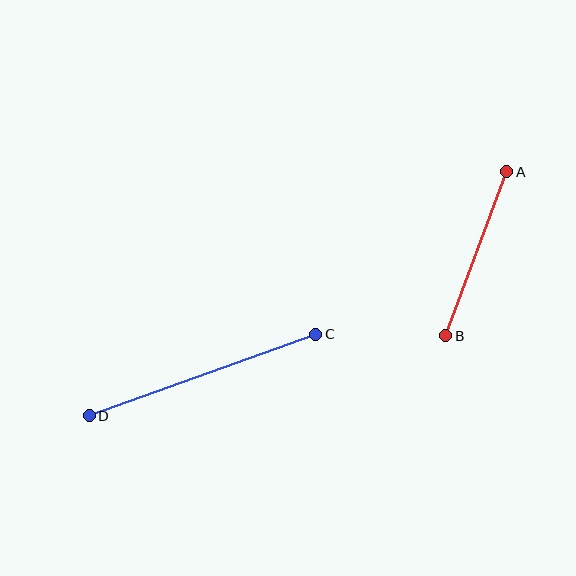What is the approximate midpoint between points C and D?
The midpoint is at approximately (202, 375) pixels.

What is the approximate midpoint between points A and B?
The midpoint is at approximately (476, 254) pixels.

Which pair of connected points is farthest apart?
Points C and D are farthest apart.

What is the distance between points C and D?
The distance is approximately 240 pixels.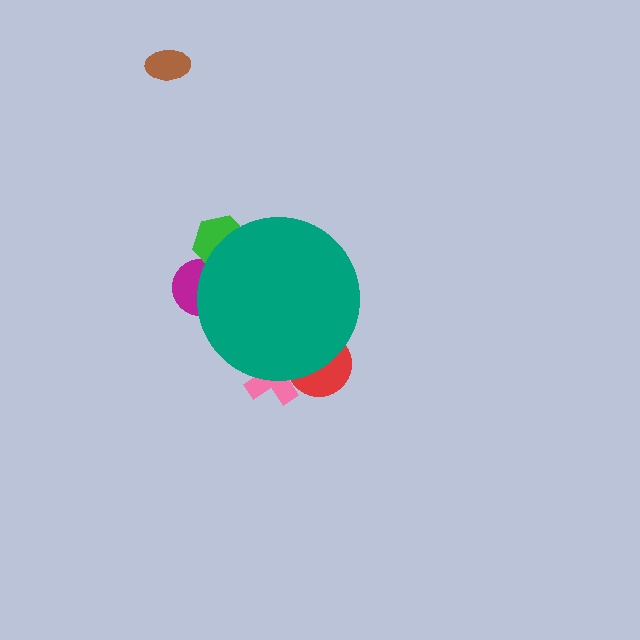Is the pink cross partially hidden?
Yes, the pink cross is partially hidden behind the teal circle.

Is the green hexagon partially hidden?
Yes, the green hexagon is partially hidden behind the teal circle.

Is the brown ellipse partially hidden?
No, the brown ellipse is fully visible.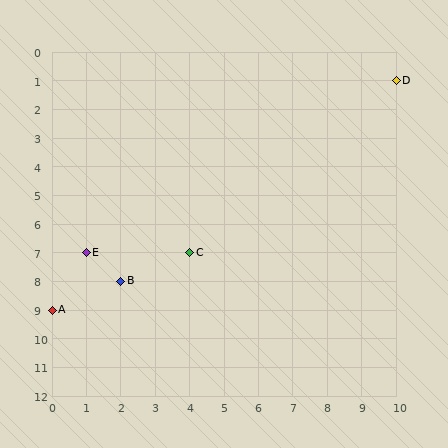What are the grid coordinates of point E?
Point E is at grid coordinates (1, 7).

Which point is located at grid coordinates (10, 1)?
Point D is at (10, 1).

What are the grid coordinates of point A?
Point A is at grid coordinates (0, 9).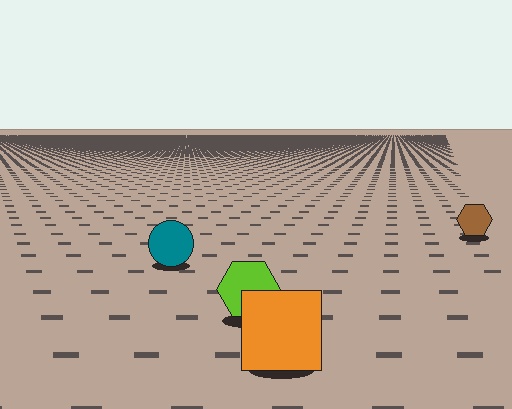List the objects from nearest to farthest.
From nearest to farthest: the orange square, the lime hexagon, the teal circle, the brown hexagon.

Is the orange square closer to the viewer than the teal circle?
Yes. The orange square is closer — you can tell from the texture gradient: the ground texture is coarser near it.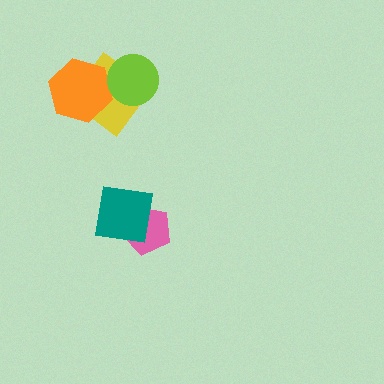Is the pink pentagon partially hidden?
Yes, it is partially covered by another shape.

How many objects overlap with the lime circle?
1 object overlaps with the lime circle.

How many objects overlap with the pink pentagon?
1 object overlaps with the pink pentagon.